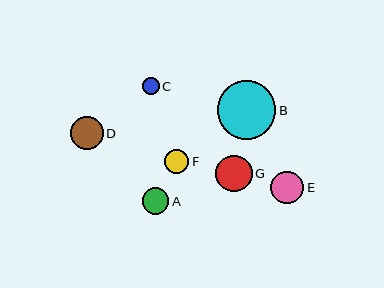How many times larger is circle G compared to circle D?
Circle G is approximately 1.1 times the size of circle D.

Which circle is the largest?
Circle B is the largest with a size of approximately 59 pixels.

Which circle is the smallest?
Circle C is the smallest with a size of approximately 17 pixels.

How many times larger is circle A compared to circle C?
Circle A is approximately 1.6 times the size of circle C.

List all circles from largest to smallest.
From largest to smallest: B, G, D, E, A, F, C.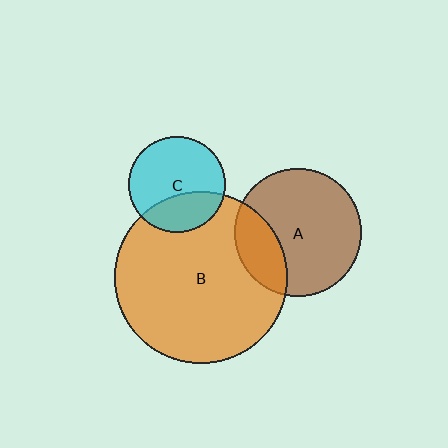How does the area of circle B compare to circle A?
Approximately 1.8 times.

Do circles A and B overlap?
Yes.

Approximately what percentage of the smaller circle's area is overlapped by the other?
Approximately 25%.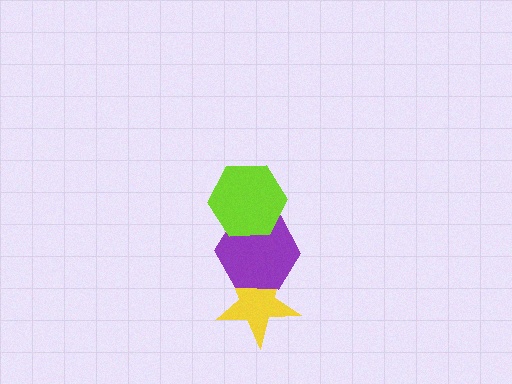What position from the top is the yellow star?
The yellow star is 3rd from the top.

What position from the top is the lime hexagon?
The lime hexagon is 1st from the top.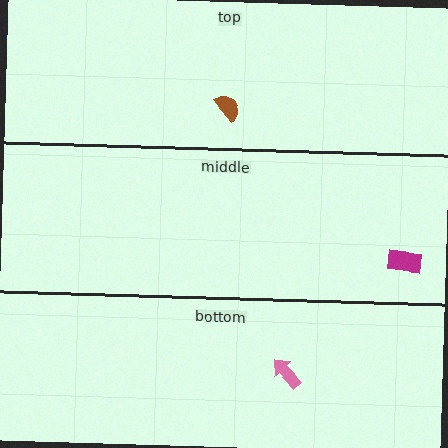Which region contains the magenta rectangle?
The middle region.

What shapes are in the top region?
The brown semicircle.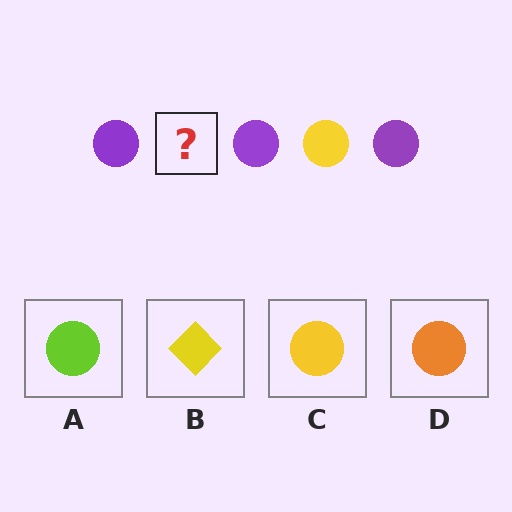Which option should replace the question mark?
Option C.